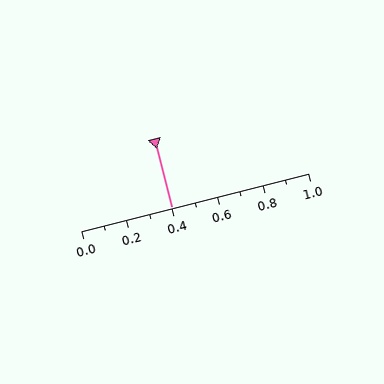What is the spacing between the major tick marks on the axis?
The major ticks are spaced 0.2 apart.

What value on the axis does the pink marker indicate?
The marker indicates approximately 0.4.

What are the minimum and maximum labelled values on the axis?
The axis runs from 0.0 to 1.0.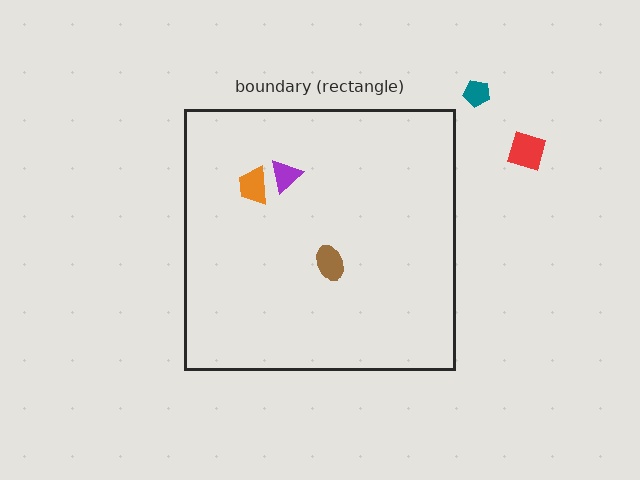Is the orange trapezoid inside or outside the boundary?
Inside.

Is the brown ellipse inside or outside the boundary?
Inside.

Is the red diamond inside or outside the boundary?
Outside.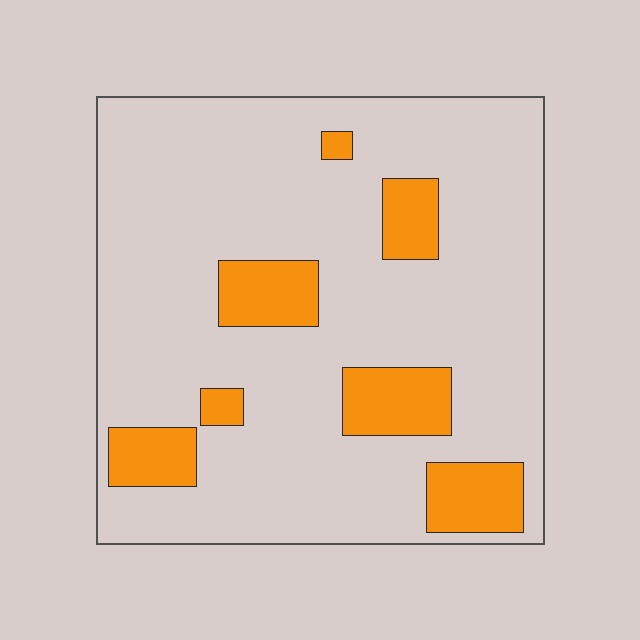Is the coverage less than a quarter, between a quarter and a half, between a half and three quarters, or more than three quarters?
Less than a quarter.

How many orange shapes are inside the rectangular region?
7.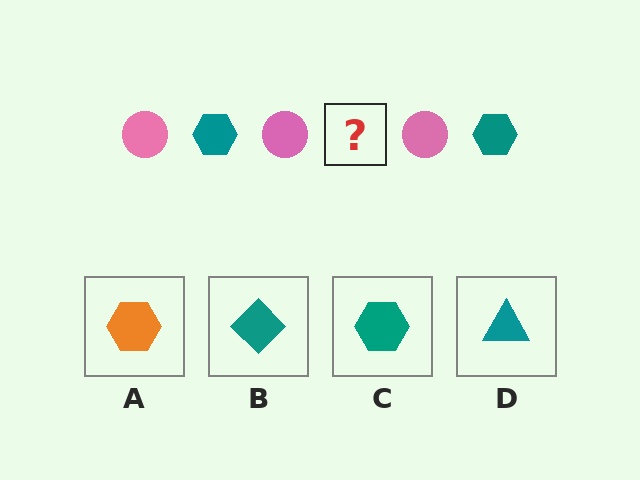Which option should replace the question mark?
Option C.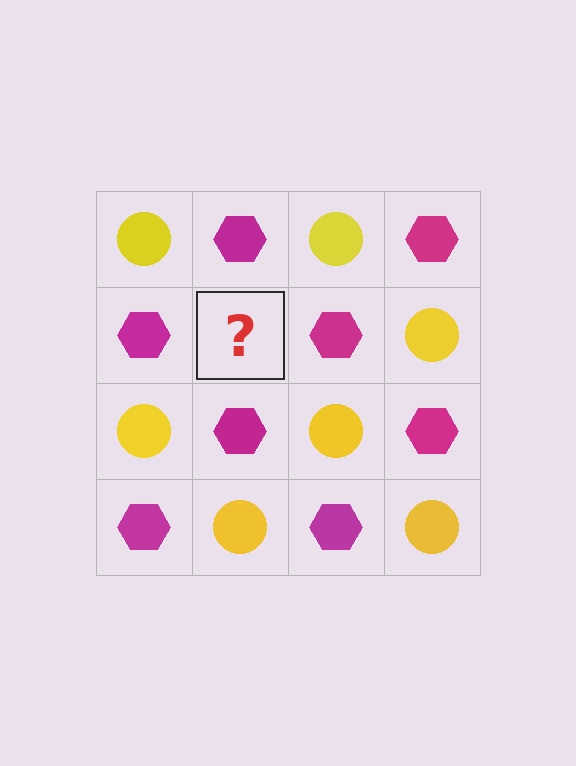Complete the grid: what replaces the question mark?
The question mark should be replaced with a yellow circle.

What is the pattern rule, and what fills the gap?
The rule is that it alternates yellow circle and magenta hexagon in a checkerboard pattern. The gap should be filled with a yellow circle.